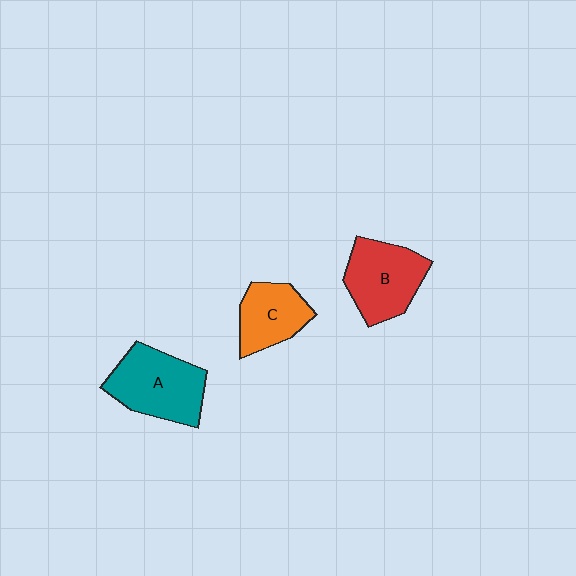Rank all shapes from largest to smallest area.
From largest to smallest: A (teal), B (red), C (orange).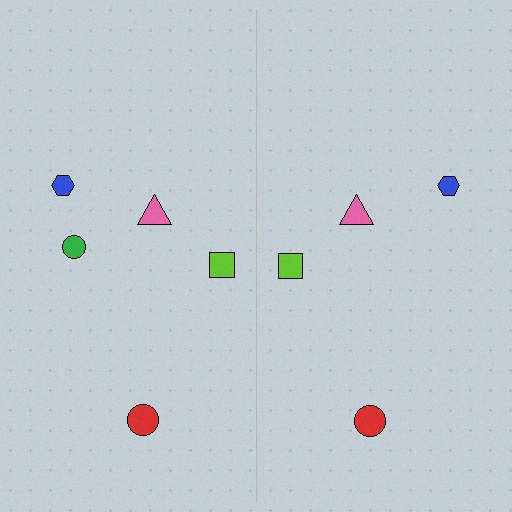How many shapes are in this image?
There are 9 shapes in this image.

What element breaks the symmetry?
A green circle is missing from the right side.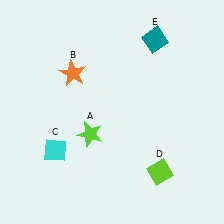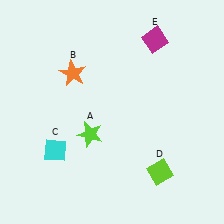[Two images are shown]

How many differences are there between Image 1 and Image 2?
There is 1 difference between the two images.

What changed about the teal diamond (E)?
In Image 1, E is teal. In Image 2, it changed to magenta.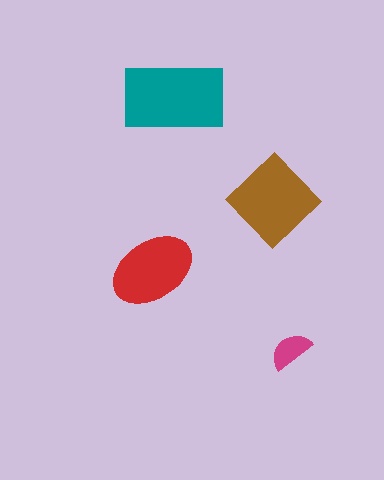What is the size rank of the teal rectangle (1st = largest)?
1st.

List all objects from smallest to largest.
The magenta semicircle, the red ellipse, the brown diamond, the teal rectangle.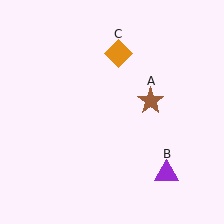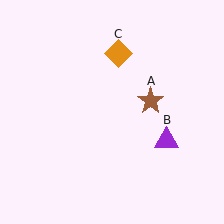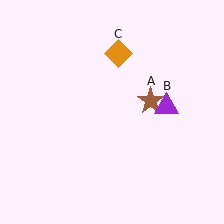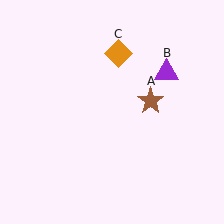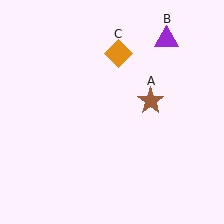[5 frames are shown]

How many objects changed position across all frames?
1 object changed position: purple triangle (object B).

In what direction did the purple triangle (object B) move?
The purple triangle (object B) moved up.